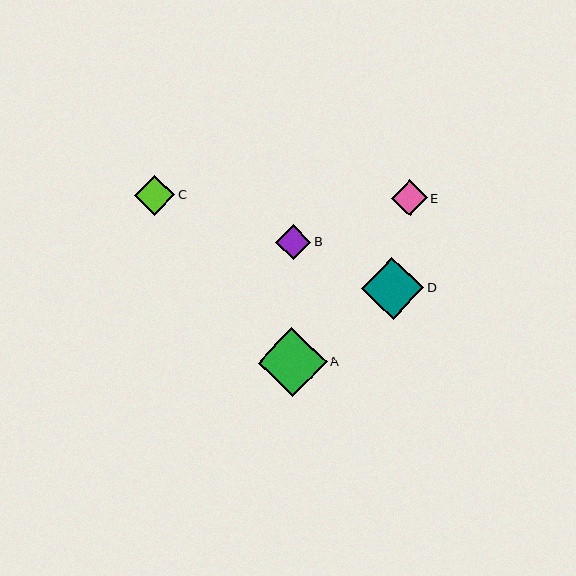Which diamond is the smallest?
Diamond B is the smallest with a size of approximately 35 pixels.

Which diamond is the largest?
Diamond A is the largest with a size of approximately 69 pixels.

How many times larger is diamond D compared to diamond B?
Diamond D is approximately 1.8 times the size of diamond B.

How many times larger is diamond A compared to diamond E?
Diamond A is approximately 1.9 times the size of diamond E.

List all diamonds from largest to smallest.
From largest to smallest: A, D, C, E, B.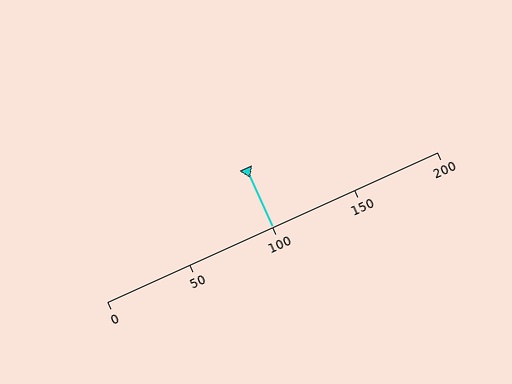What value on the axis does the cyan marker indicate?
The marker indicates approximately 100.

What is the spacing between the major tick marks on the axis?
The major ticks are spaced 50 apart.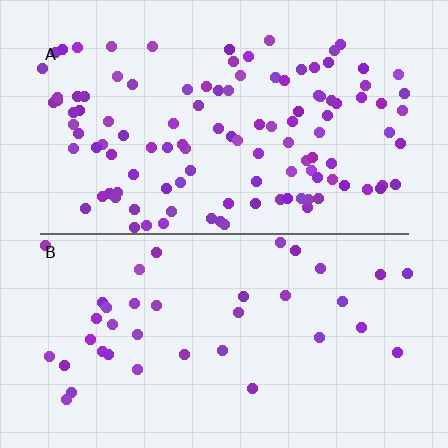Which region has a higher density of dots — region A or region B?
A (the top).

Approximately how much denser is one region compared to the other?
Approximately 2.9× — region A over region B.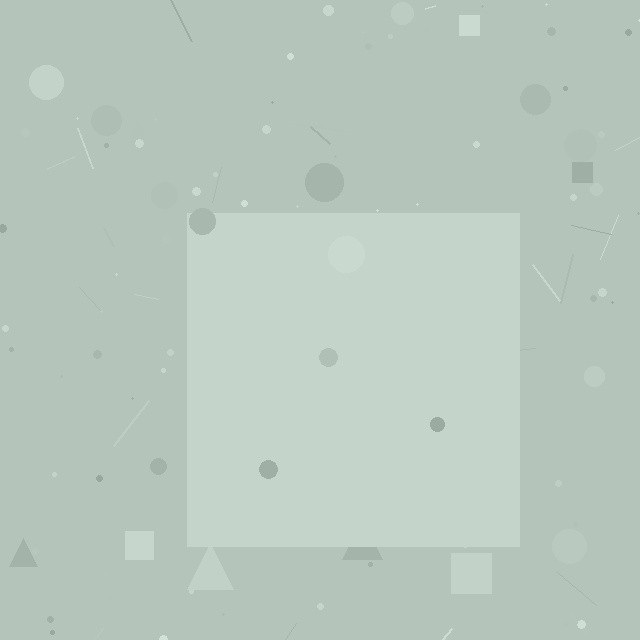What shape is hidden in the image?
A square is hidden in the image.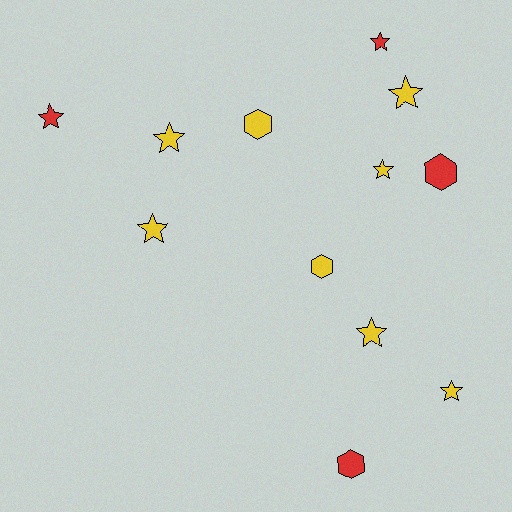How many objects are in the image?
There are 12 objects.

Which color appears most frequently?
Yellow, with 8 objects.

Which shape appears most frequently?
Star, with 8 objects.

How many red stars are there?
There are 2 red stars.